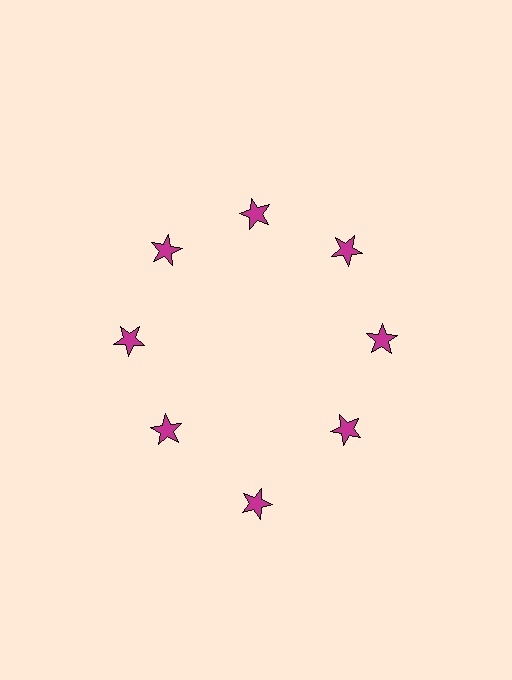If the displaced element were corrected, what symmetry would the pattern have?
It would have 8-fold rotational symmetry — the pattern would map onto itself every 45 degrees.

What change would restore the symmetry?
The symmetry would be restored by moving it inward, back onto the ring so that all 8 stars sit at equal angles and equal distance from the center.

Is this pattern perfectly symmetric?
No. The 8 magenta stars are arranged in a ring, but one element near the 6 o'clock position is pushed outward from the center, breaking the 8-fold rotational symmetry.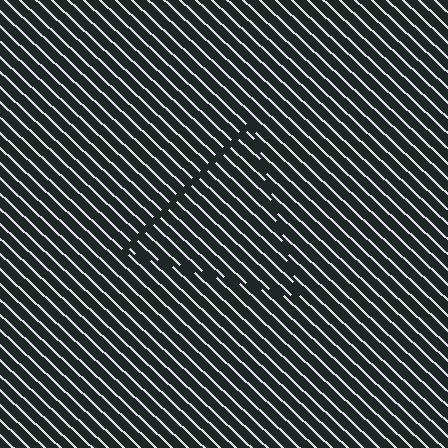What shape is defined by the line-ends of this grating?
An illusory triangle. The interior of the shape contains the same grating, shifted by half a period — the contour is defined by the phase discontinuity where line-ends from the inner and outer gratings abut.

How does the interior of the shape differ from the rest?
The interior of the shape contains the same grating, shifted by half a period — the contour is defined by the phase discontinuity where line-ends from the inner and outer gratings abut.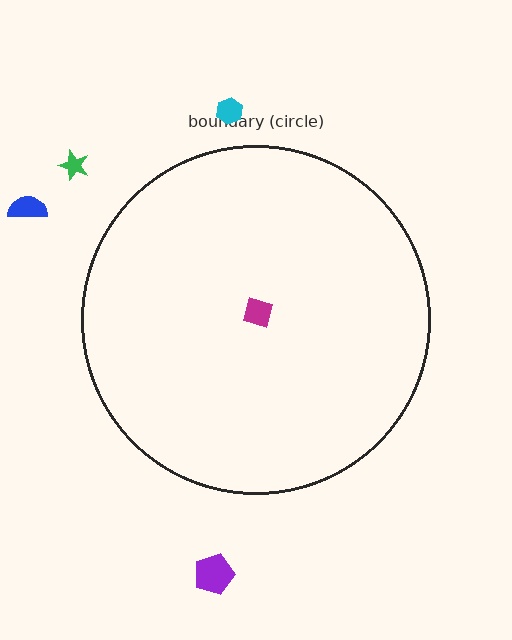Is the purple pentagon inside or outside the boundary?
Outside.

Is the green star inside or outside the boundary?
Outside.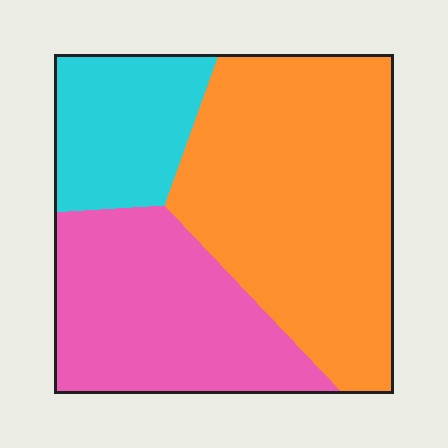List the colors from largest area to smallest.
From largest to smallest: orange, pink, cyan.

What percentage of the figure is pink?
Pink takes up about one third (1/3) of the figure.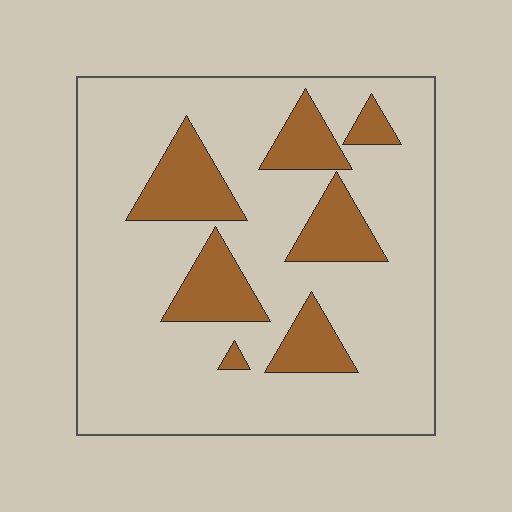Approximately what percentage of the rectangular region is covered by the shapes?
Approximately 20%.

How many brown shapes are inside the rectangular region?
7.